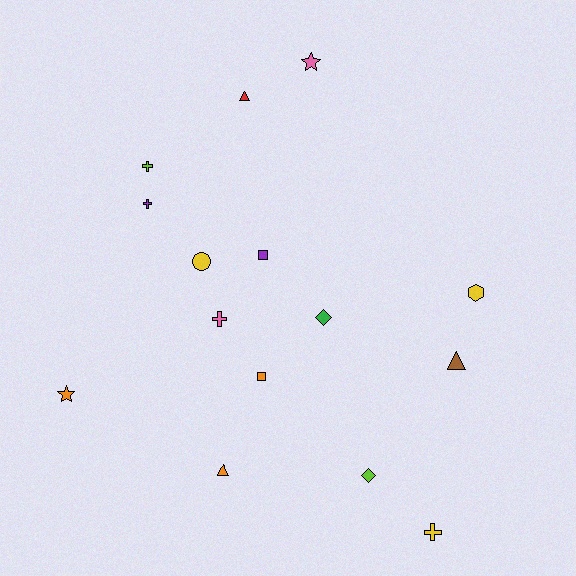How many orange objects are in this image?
There are 3 orange objects.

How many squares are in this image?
There are 2 squares.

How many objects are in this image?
There are 15 objects.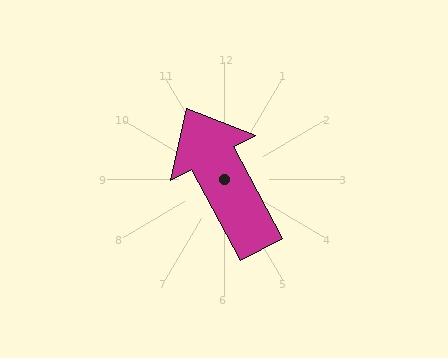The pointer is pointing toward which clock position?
Roughly 11 o'clock.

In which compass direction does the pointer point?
Northwest.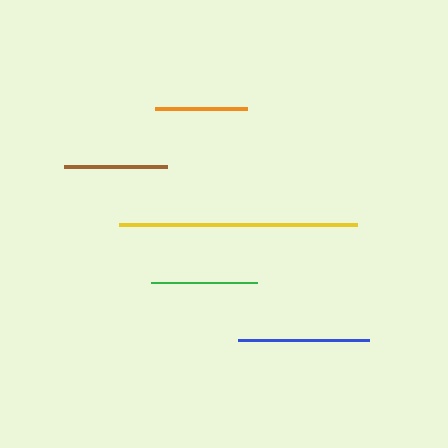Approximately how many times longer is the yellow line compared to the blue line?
The yellow line is approximately 1.8 times the length of the blue line.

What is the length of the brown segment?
The brown segment is approximately 103 pixels long.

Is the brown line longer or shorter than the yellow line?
The yellow line is longer than the brown line.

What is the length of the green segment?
The green segment is approximately 106 pixels long.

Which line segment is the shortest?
The orange line is the shortest at approximately 92 pixels.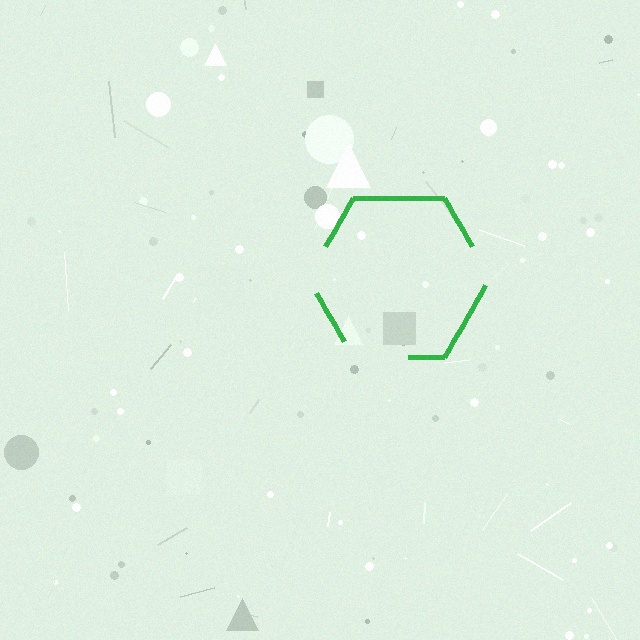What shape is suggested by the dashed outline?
The dashed outline suggests a hexagon.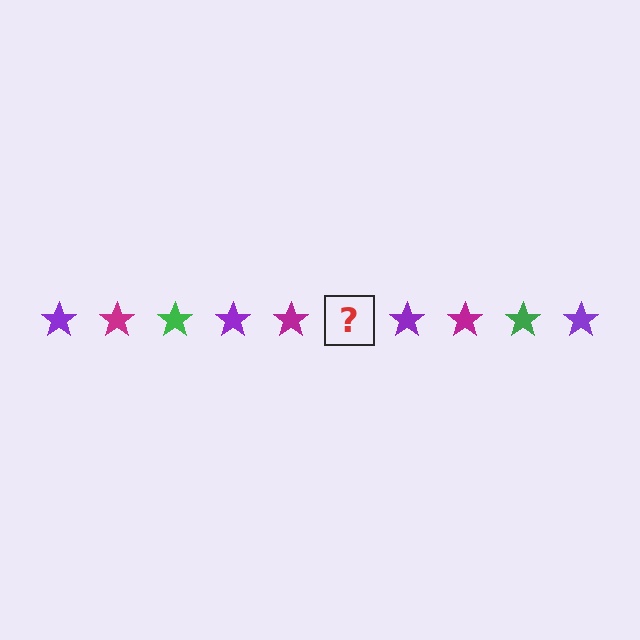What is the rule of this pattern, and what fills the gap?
The rule is that the pattern cycles through purple, magenta, green stars. The gap should be filled with a green star.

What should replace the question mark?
The question mark should be replaced with a green star.